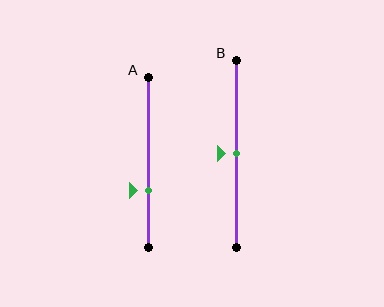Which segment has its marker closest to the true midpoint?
Segment B has its marker closest to the true midpoint.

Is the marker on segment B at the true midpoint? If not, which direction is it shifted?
Yes, the marker on segment B is at the true midpoint.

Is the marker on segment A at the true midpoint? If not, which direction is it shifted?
No, the marker on segment A is shifted downward by about 17% of the segment length.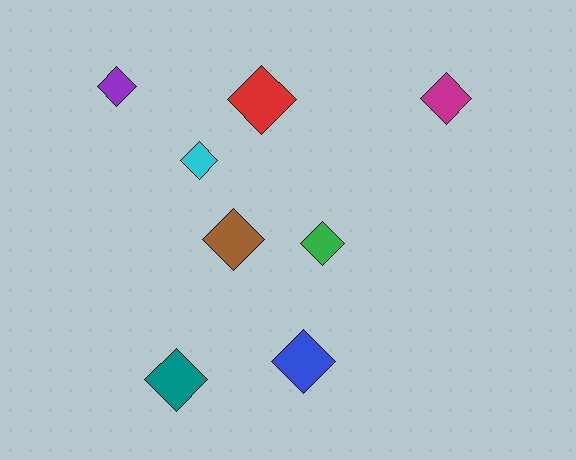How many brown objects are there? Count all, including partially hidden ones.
There is 1 brown object.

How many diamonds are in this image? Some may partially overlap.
There are 8 diamonds.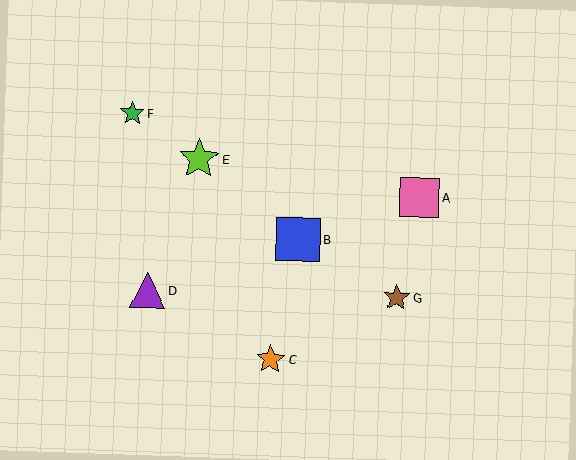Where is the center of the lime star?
The center of the lime star is at (199, 159).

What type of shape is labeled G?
Shape G is a brown star.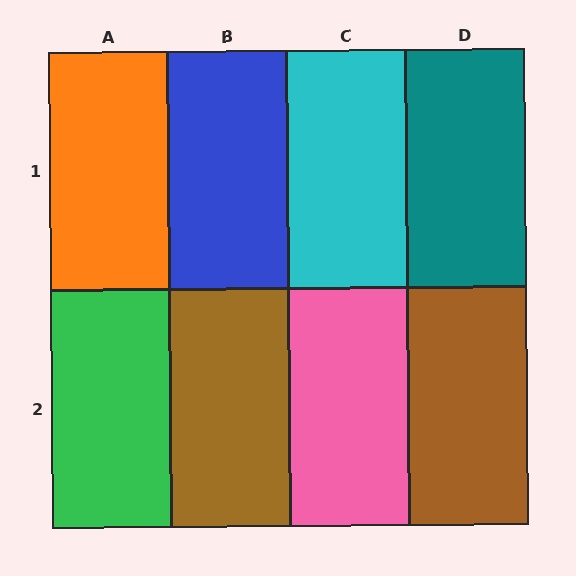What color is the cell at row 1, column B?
Blue.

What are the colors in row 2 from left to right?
Green, brown, pink, brown.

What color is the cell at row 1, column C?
Cyan.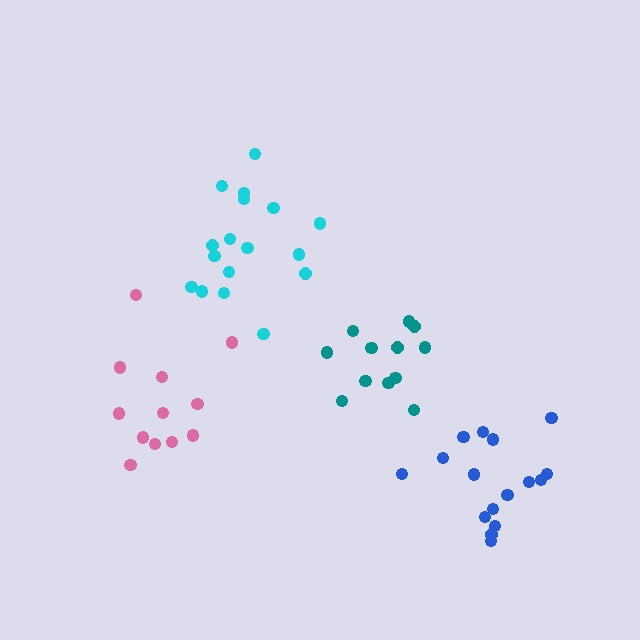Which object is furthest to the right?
The blue cluster is rightmost.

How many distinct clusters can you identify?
There are 4 distinct clusters.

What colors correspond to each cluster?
The clusters are colored: pink, teal, blue, cyan.